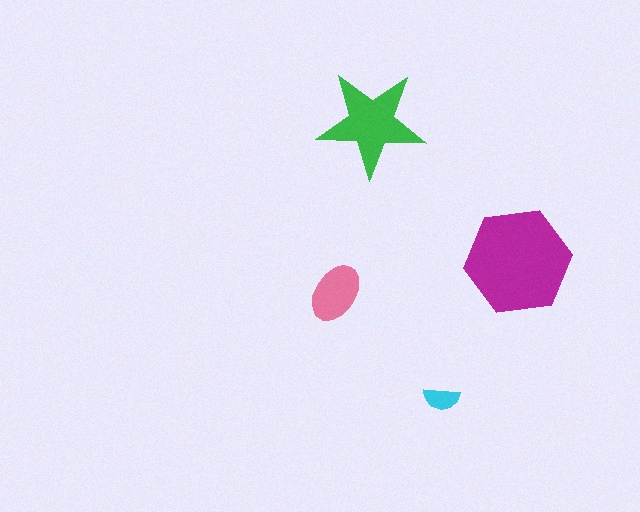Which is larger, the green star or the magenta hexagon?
The magenta hexagon.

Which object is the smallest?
The cyan semicircle.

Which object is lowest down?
The cyan semicircle is bottommost.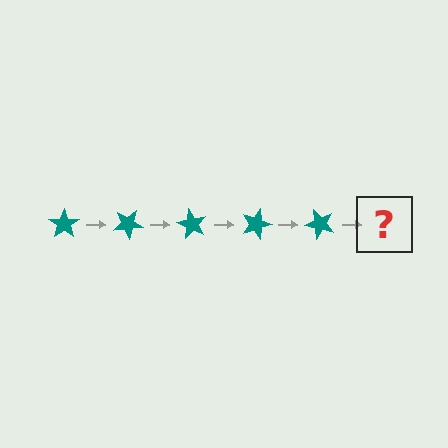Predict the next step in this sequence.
The next step is a teal star rotated 150 degrees.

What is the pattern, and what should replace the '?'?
The pattern is that the star rotates 30 degrees each step. The '?' should be a teal star rotated 150 degrees.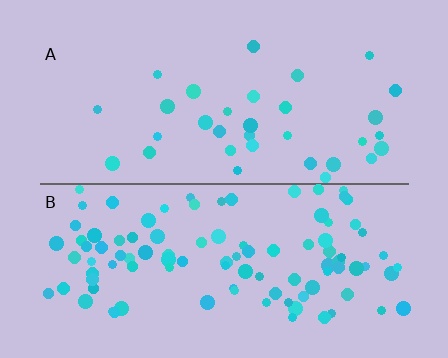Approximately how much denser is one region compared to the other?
Approximately 3.0× — region B over region A.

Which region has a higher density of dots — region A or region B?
B (the bottom).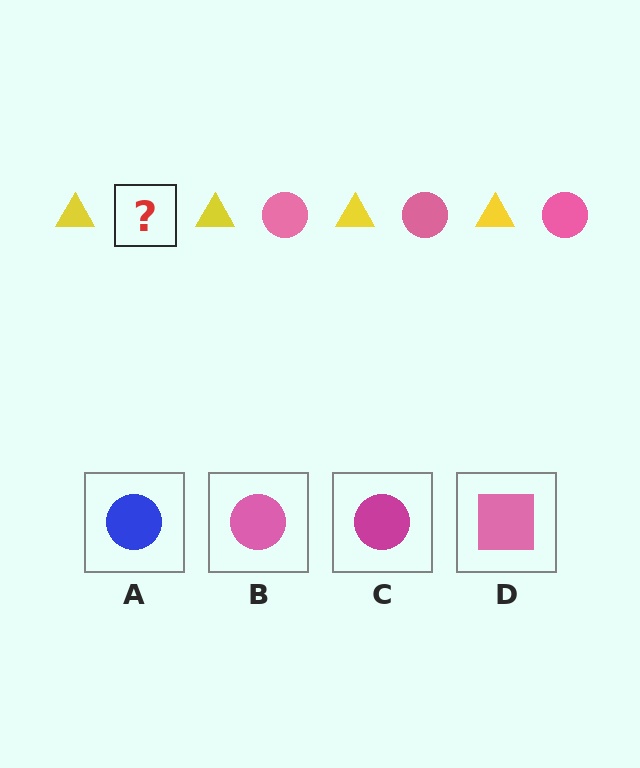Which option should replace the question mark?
Option B.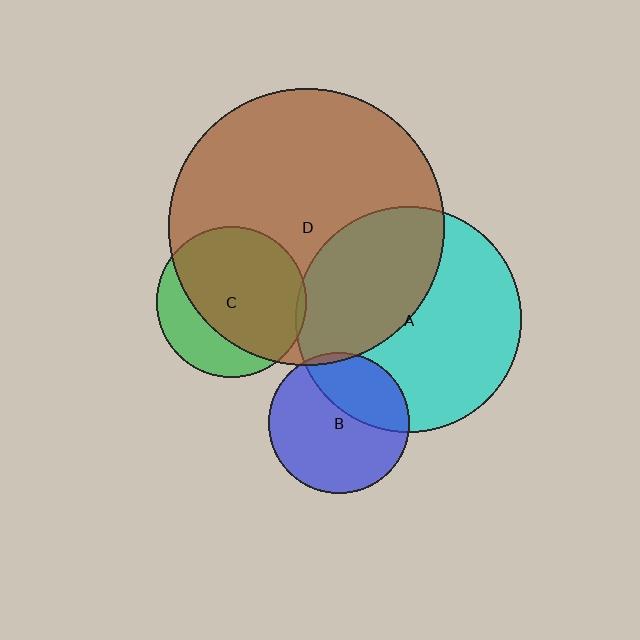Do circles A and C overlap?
Yes.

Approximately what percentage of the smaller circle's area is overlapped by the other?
Approximately 5%.